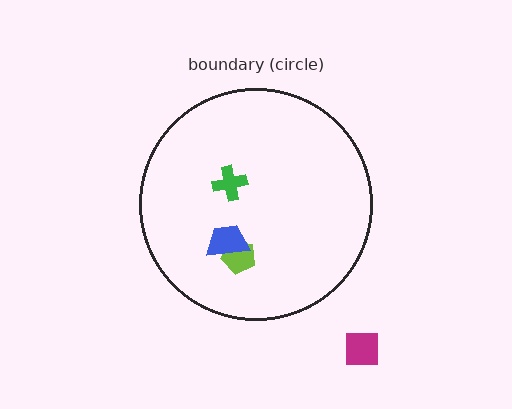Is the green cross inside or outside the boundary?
Inside.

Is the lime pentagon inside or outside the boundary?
Inside.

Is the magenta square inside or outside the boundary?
Outside.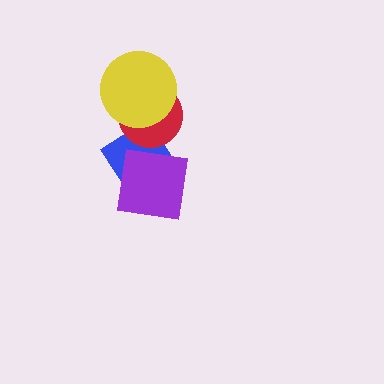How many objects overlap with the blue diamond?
3 objects overlap with the blue diamond.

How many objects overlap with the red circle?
2 objects overlap with the red circle.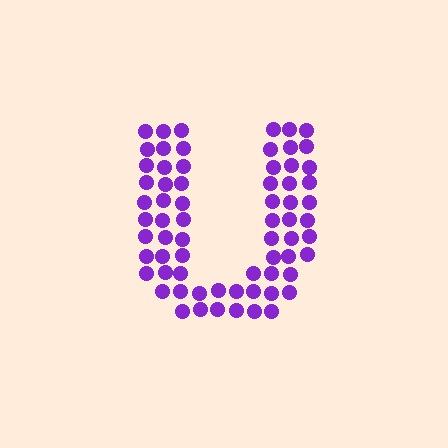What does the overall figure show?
The overall figure shows the letter U.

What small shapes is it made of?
It is made of small circles.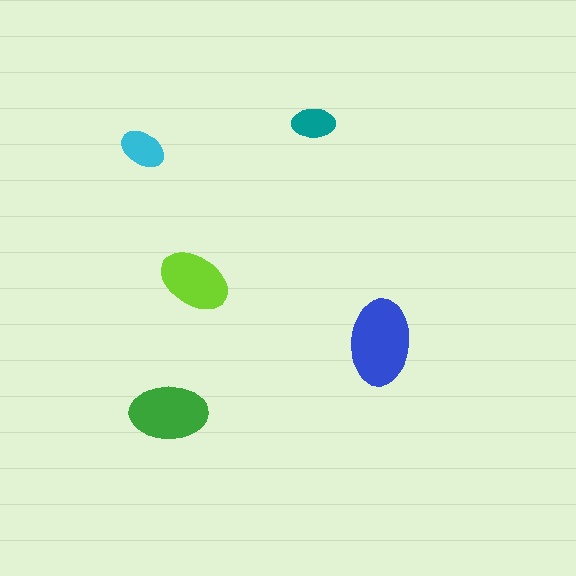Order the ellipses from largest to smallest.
the blue one, the green one, the lime one, the cyan one, the teal one.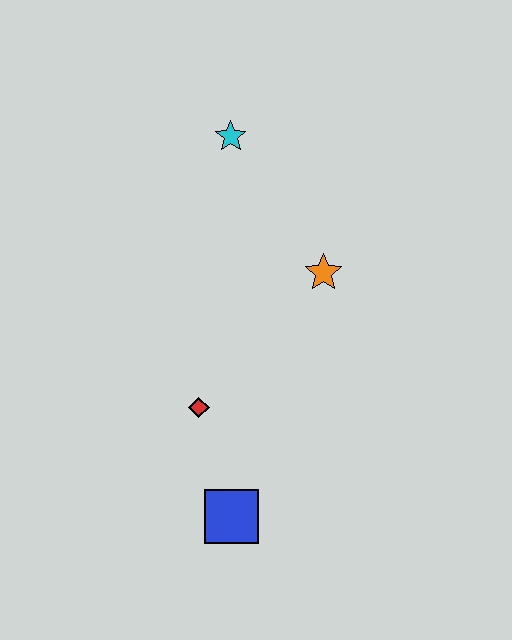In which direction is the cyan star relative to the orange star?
The cyan star is above the orange star.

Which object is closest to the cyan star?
The orange star is closest to the cyan star.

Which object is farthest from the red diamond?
The cyan star is farthest from the red diamond.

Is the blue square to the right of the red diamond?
Yes